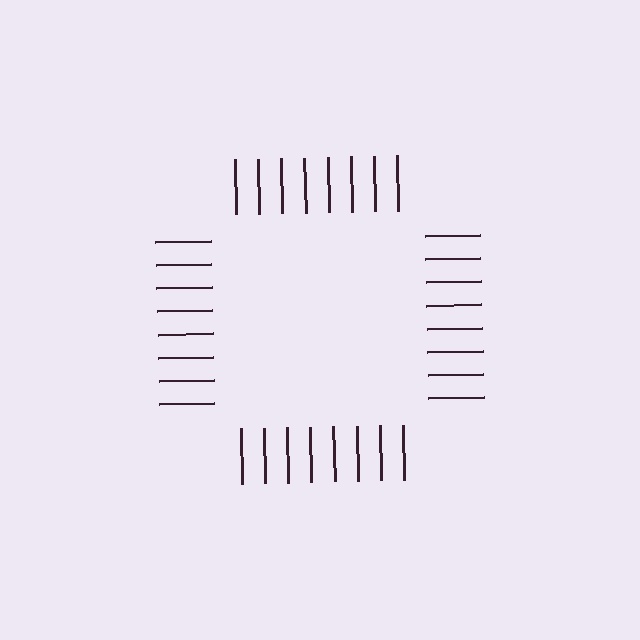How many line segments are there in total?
32 — 8 along each of the 4 edges.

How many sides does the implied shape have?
4 sides — the line-ends trace a square.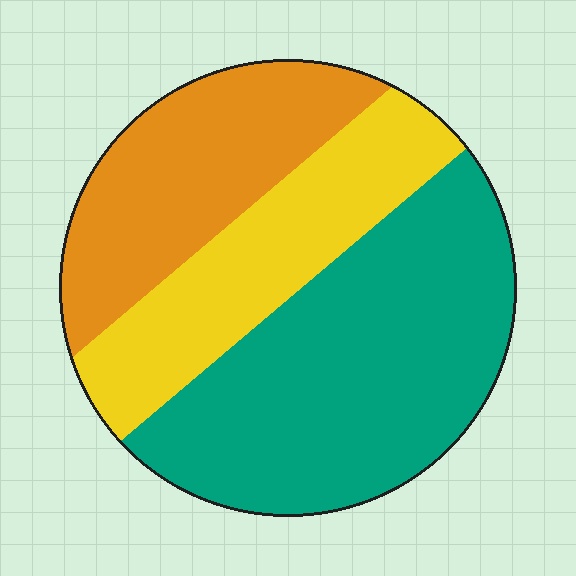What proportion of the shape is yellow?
Yellow takes up about one quarter (1/4) of the shape.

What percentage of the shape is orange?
Orange takes up about one quarter (1/4) of the shape.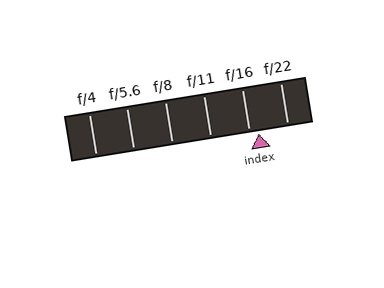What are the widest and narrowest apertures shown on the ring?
The widest aperture shown is f/4 and the narrowest is f/22.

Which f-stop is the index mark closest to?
The index mark is closest to f/16.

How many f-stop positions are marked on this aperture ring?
There are 6 f-stop positions marked.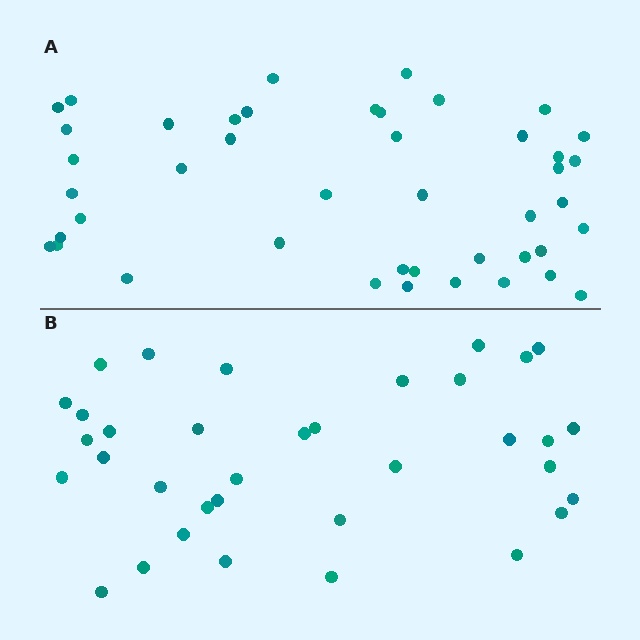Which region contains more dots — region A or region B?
Region A (the top region) has more dots.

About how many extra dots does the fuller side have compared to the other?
Region A has roughly 8 or so more dots than region B.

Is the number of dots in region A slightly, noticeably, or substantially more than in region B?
Region A has noticeably more, but not dramatically so. The ratio is roughly 1.3 to 1.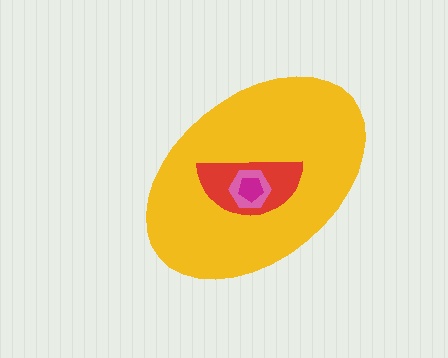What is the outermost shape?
The yellow ellipse.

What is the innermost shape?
The magenta pentagon.